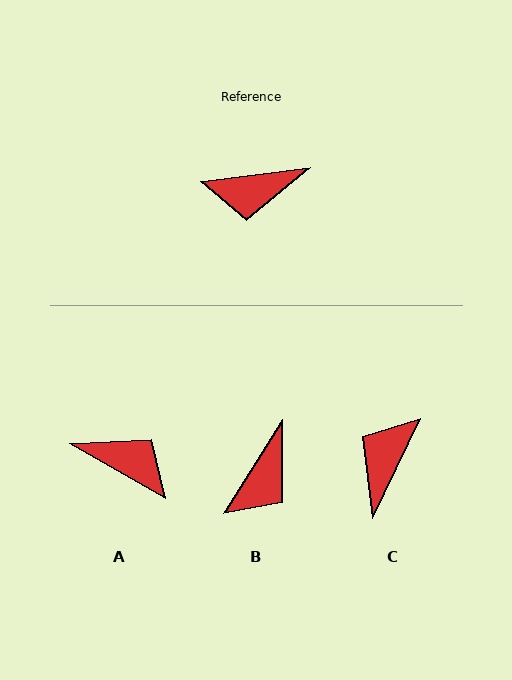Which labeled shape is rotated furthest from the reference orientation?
A, about 143 degrees away.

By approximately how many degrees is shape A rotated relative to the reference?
Approximately 143 degrees counter-clockwise.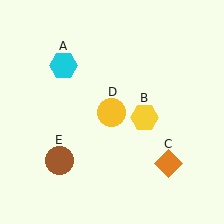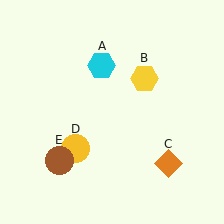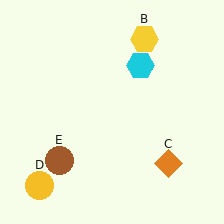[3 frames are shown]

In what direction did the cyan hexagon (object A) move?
The cyan hexagon (object A) moved right.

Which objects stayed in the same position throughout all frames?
Orange diamond (object C) and brown circle (object E) remained stationary.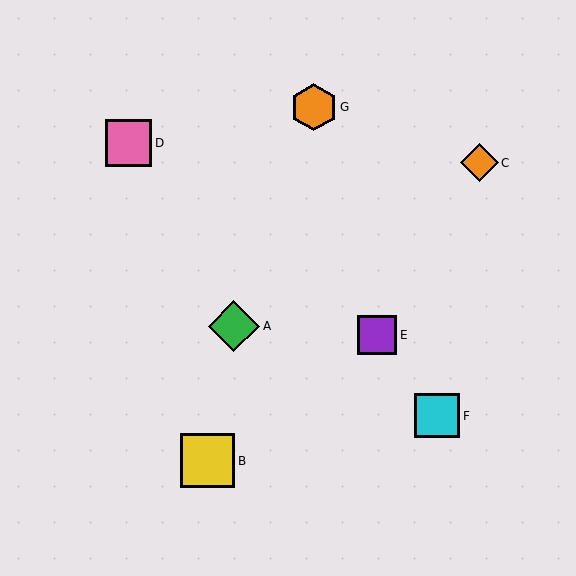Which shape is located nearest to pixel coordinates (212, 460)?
The yellow square (labeled B) at (208, 461) is nearest to that location.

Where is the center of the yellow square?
The center of the yellow square is at (208, 461).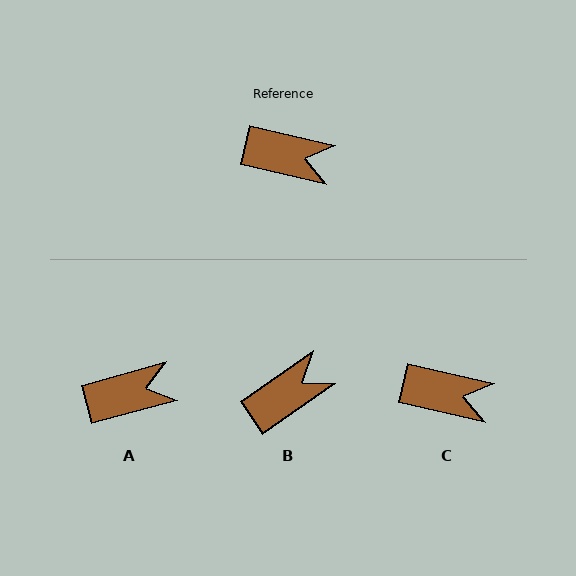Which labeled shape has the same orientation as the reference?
C.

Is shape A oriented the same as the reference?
No, it is off by about 28 degrees.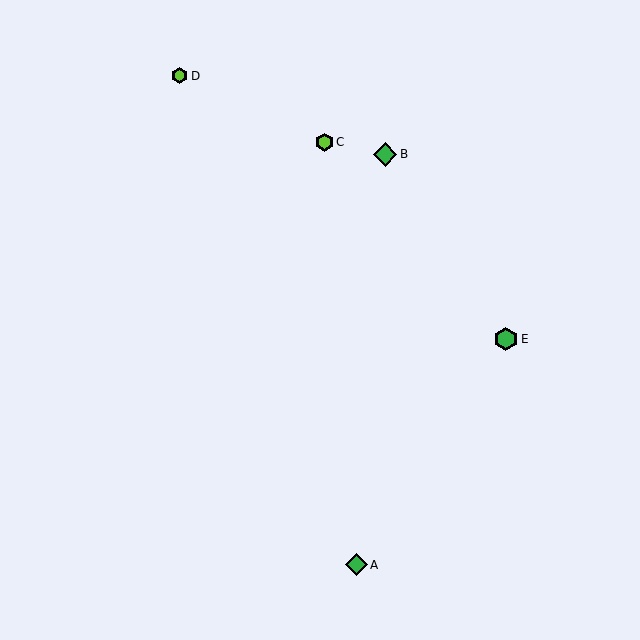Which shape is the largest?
The green hexagon (labeled E) is the largest.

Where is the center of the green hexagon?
The center of the green hexagon is at (506, 339).